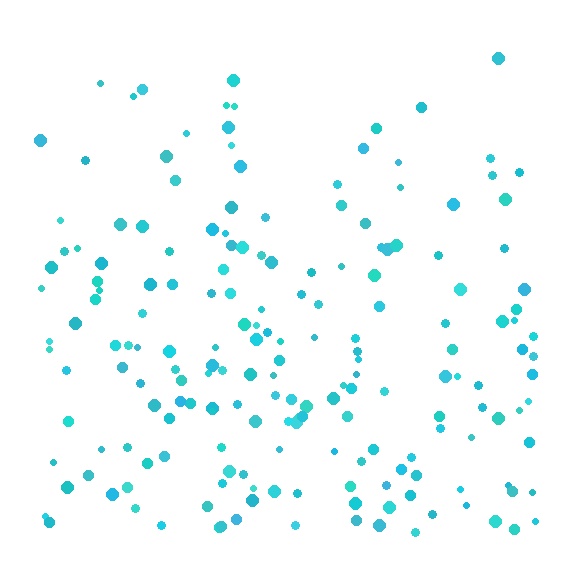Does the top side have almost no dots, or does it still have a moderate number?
Still a moderate number, just noticeably fewer than the bottom.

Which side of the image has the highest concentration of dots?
The bottom.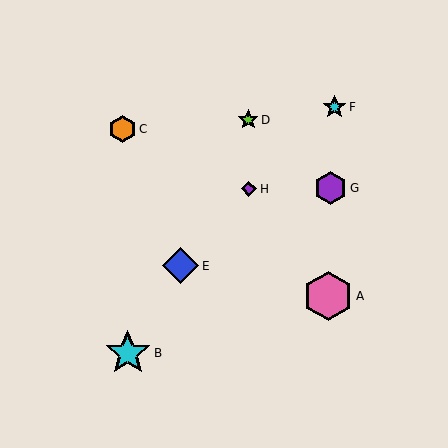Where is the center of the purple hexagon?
The center of the purple hexagon is at (330, 188).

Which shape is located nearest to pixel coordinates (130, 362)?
The cyan star (labeled B) at (128, 353) is nearest to that location.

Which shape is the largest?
The pink hexagon (labeled A) is the largest.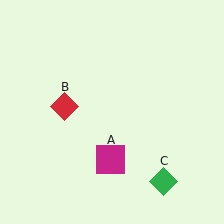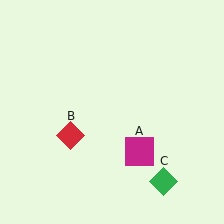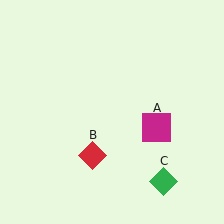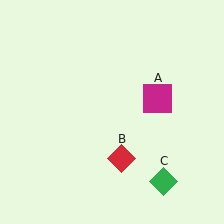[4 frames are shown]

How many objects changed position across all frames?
2 objects changed position: magenta square (object A), red diamond (object B).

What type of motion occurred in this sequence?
The magenta square (object A), red diamond (object B) rotated counterclockwise around the center of the scene.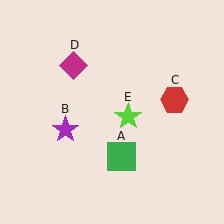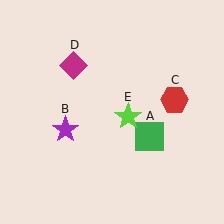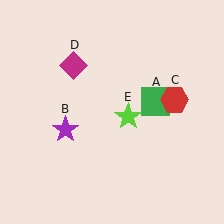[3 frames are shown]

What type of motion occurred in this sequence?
The green square (object A) rotated counterclockwise around the center of the scene.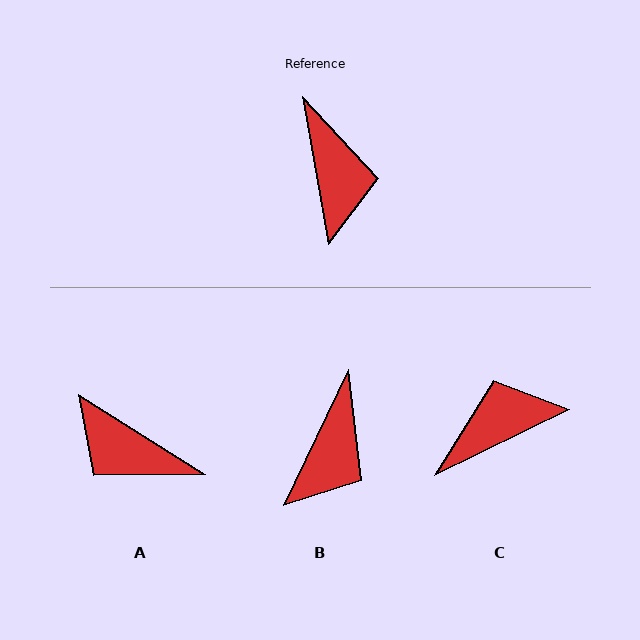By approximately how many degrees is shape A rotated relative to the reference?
Approximately 132 degrees clockwise.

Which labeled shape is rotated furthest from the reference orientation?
A, about 132 degrees away.